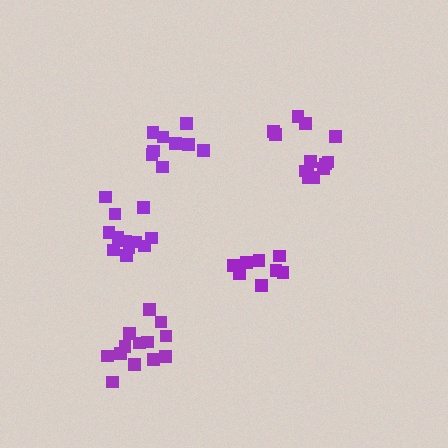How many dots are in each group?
Group 1: 12 dots, Group 2: 13 dots, Group 3: 8 dots, Group 4: 13 dots, Group 5: 9 dots (55 total).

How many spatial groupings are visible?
There are 5 spatial groupings.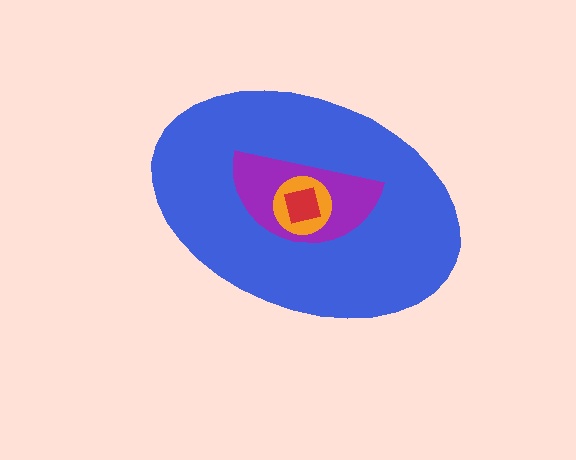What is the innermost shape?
The red square.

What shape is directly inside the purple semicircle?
The orange circle.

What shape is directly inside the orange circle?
The red square.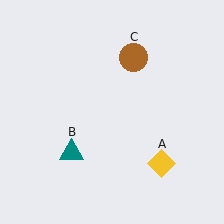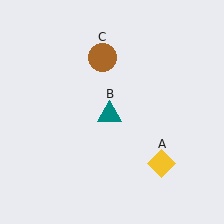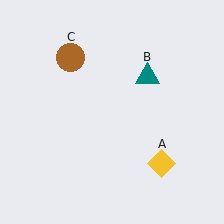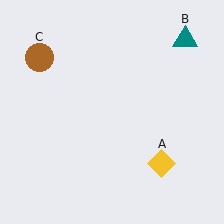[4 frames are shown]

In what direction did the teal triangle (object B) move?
The teal triangle (object B) moved up and to the right.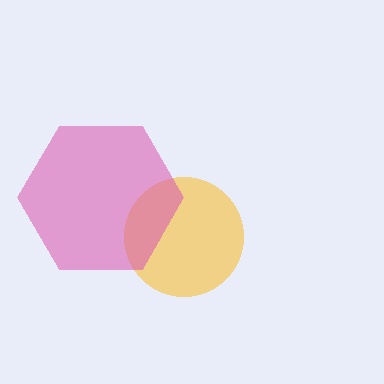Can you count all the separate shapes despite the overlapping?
Yes, there are 2 separate shapes.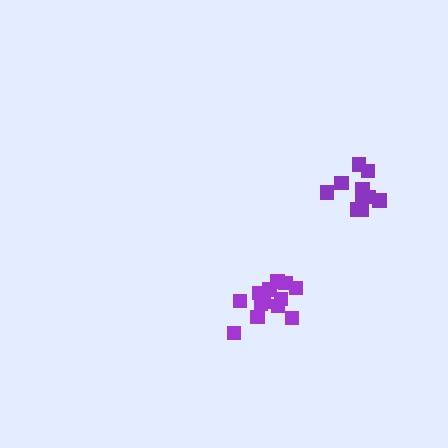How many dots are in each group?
Group 1: 11 dots, Group 2: 13 dots (24 total).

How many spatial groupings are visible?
There are 2 spatial groupings.